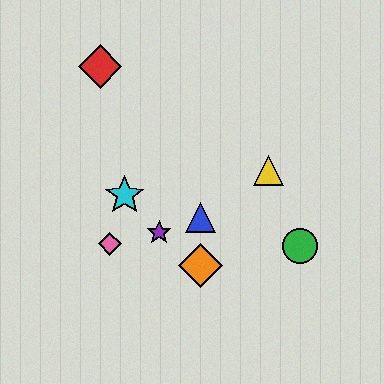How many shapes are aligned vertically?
2 shapes (the blue triangle, the orange diamond) are aligned vertically.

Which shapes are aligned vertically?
The blue triangle, the orange diamond are aligned vertically.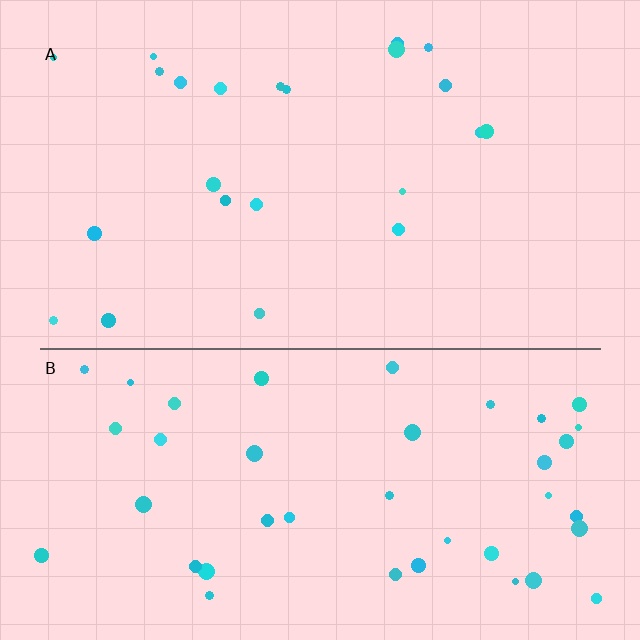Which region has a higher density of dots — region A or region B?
B (the bottom).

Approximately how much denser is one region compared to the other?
Approximately 1.8× — region B over region A.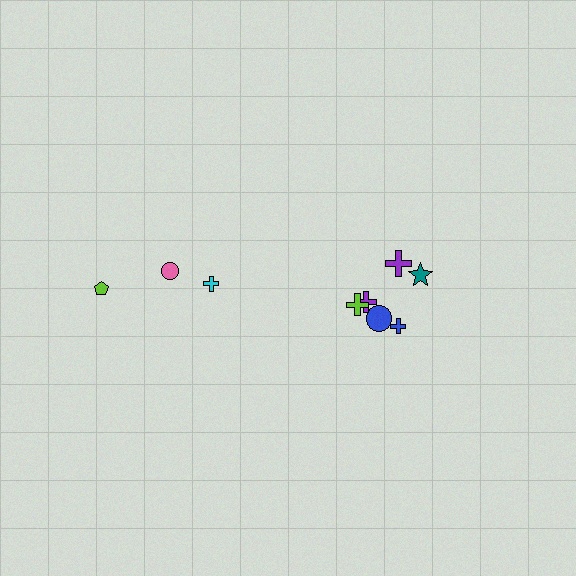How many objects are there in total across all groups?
There are 9 objects.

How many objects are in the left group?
There are 3 objects.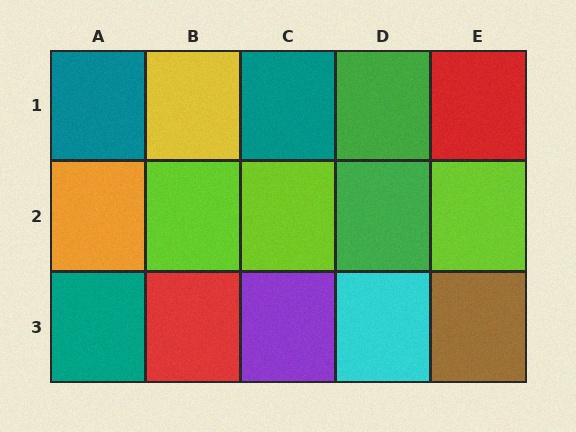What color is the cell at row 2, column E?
Lime.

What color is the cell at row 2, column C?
Lime.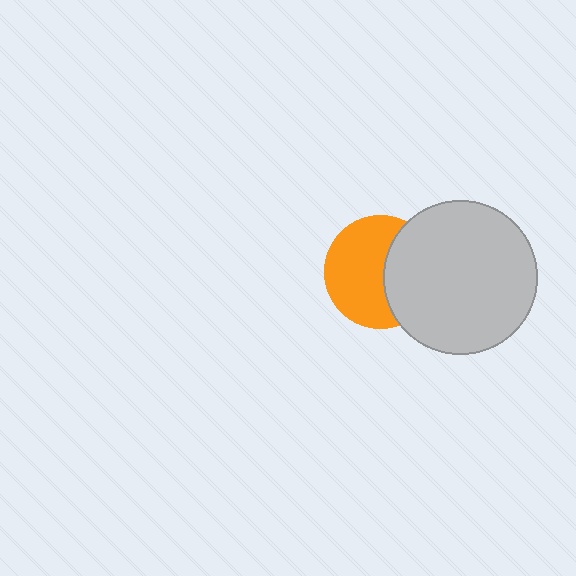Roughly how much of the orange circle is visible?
About half of it is visible (roughly 61%).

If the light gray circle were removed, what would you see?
You would see the complete orange circle.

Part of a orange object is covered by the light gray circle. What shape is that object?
It is a circle.